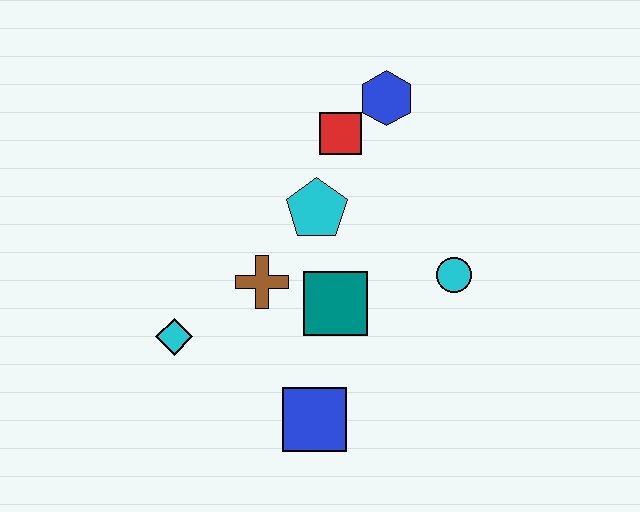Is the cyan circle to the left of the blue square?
No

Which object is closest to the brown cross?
The teal square is closest to the brown cross.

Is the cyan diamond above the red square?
No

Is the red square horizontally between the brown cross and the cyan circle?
Yes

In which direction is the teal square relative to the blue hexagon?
The teal square is below the blue hexagon.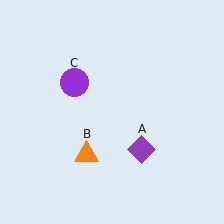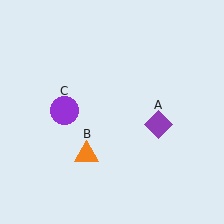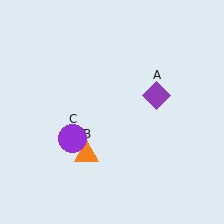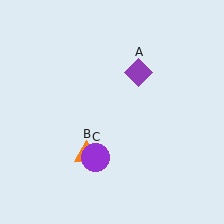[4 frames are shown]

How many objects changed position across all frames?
2 objects changed position: purple diamond (object A), purple circle (object C).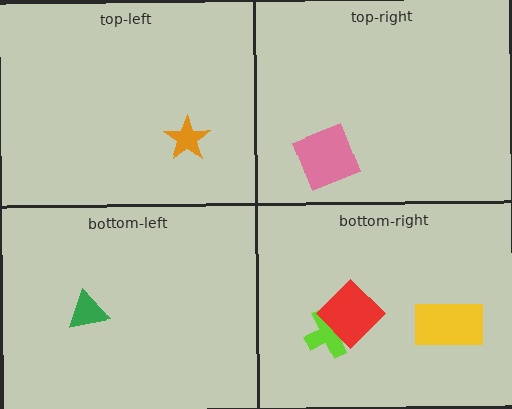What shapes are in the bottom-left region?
The green triangle.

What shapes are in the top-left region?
The orange star.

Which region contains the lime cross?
The bottom-right region.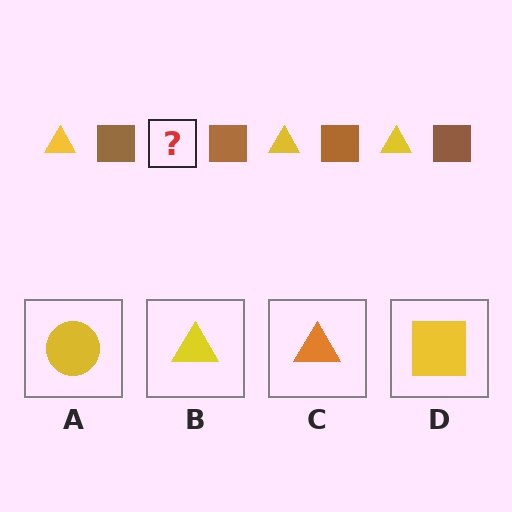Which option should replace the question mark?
Option B.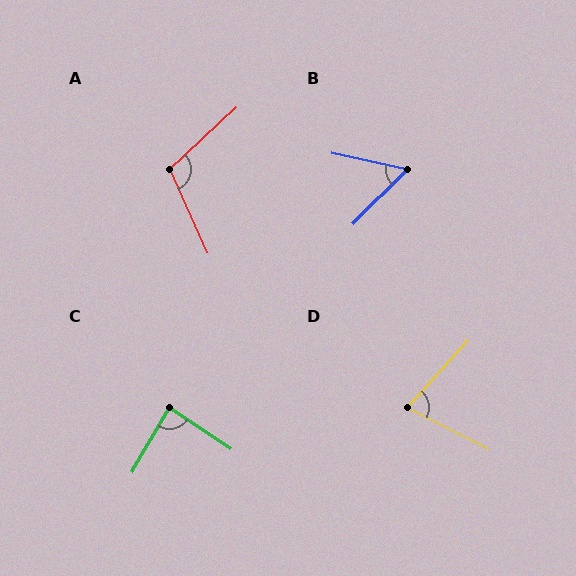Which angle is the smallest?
B, at approximately 58 degrees.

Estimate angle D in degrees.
Approximately 74 degrees.